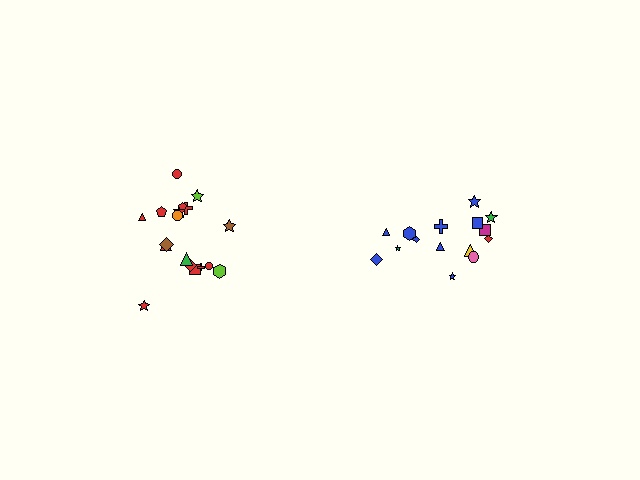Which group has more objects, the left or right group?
The left group.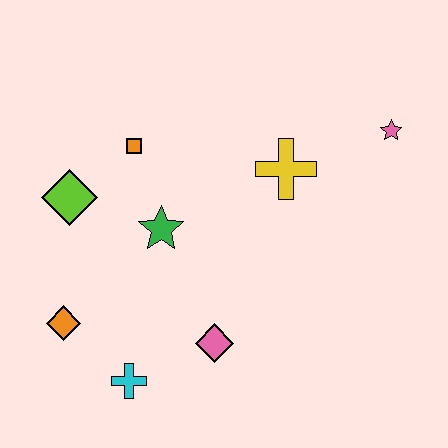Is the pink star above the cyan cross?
Yes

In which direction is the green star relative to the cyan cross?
The green star is above the cyan cross.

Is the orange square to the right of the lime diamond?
Yes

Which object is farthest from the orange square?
The pink star is farthest from the orange square.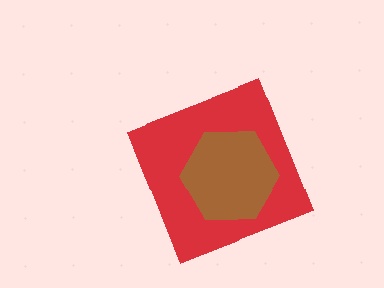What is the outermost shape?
The red diamond.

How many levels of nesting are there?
2.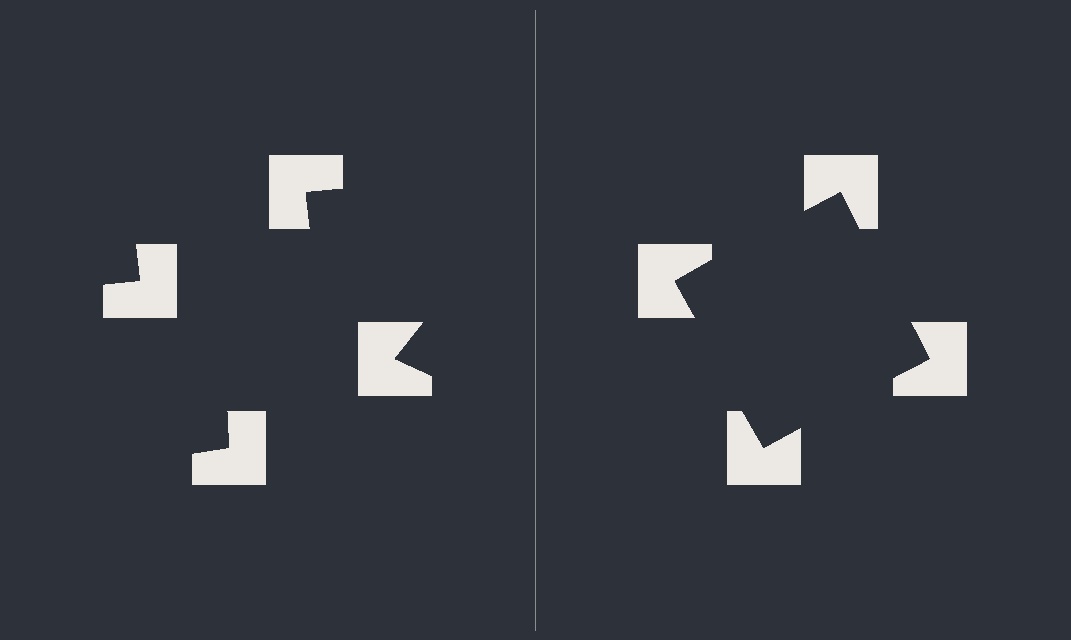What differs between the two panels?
The notched squares are positioned identically on both sides; only the wedge orientations differ. On the right they align to a square; on the left they are misaligned.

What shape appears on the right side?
An illusory square.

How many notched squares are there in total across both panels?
8 — 4 on each side.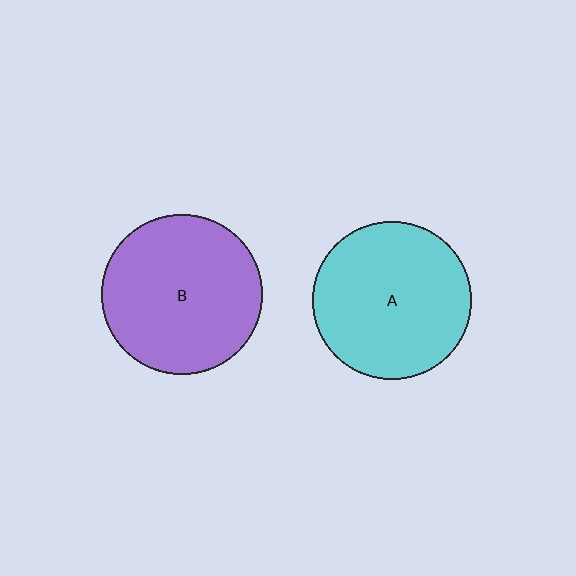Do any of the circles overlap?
No, none of the circles overlap.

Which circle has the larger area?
Circle B (purple).